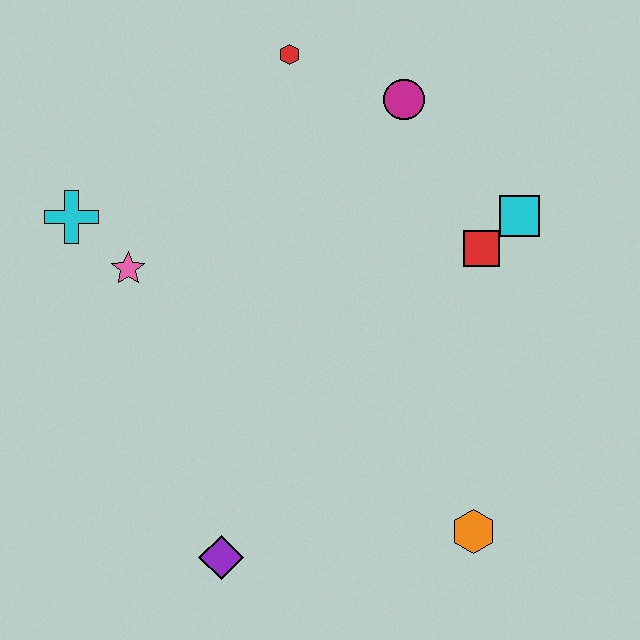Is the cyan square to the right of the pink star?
Yes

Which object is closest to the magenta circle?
The red hexagon is closest to the magenta circle.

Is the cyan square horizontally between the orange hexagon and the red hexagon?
No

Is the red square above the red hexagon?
No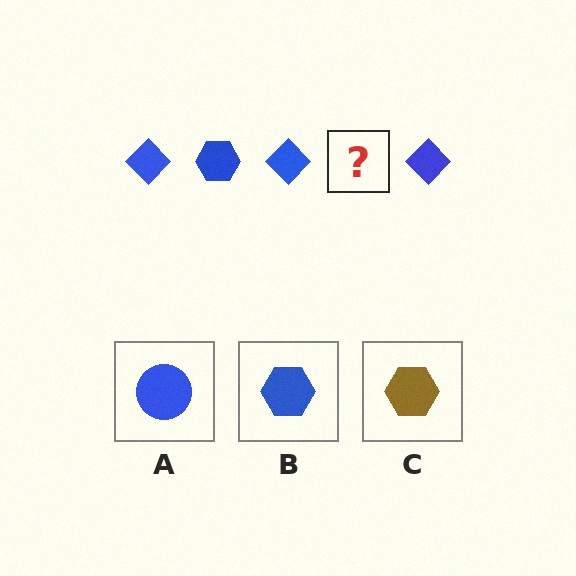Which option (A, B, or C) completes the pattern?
B.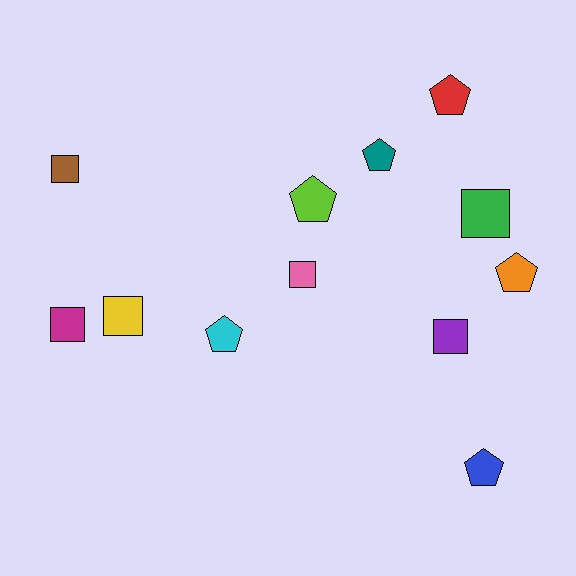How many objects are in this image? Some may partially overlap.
There are 12 objects.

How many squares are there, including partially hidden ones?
There are 6 squares.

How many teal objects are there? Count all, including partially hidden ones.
There is 1 teal object.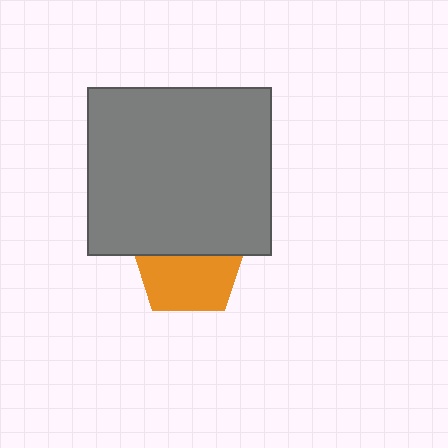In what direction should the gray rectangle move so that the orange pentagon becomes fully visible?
The gray rectangle should move up. That is the shortest direction to clear the overlap and leave the orange pentagon fully visible.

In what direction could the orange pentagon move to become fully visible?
The orange pentagon could move down. That would shift it out from behind the gray rectangle entirely.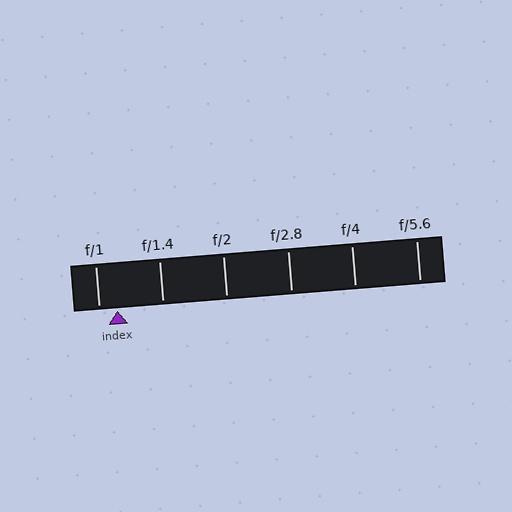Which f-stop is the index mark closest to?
The index mark is closest to f/1.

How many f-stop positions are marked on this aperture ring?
There are 6 f-stop positions marked.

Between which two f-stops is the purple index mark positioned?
The index mark is between f/1 and f/1.4.